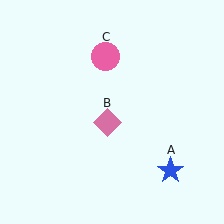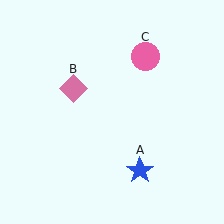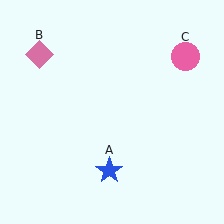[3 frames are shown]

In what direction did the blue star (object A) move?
The blue star (object A) moved left.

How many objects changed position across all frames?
3 objects changed position: blue star (object A), pink diamond (object B), pink circle (object C).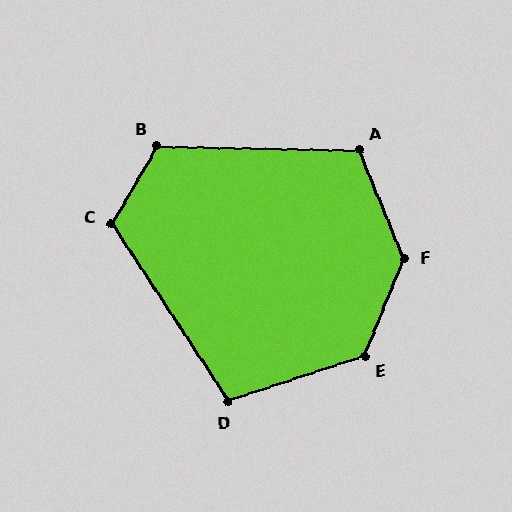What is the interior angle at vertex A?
Approximately 113 degrees (obtuse).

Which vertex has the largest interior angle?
F, at approximately 136 degrees.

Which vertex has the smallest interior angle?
D, at approximately 105 degrees.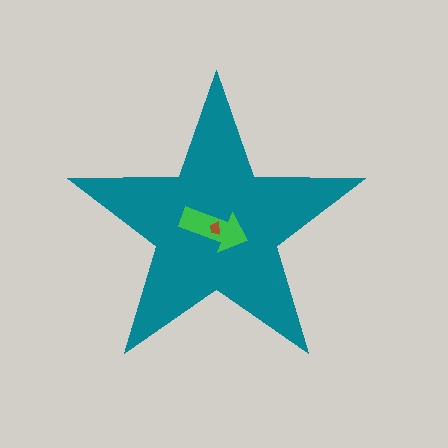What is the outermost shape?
The teal star.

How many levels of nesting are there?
3.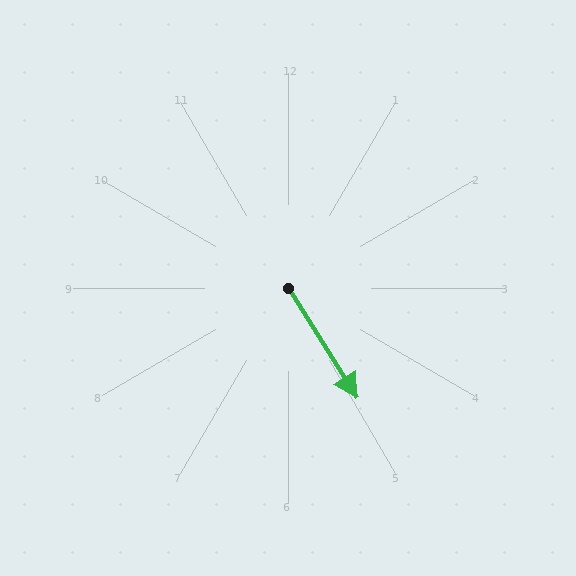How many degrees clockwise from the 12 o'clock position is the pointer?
Approximately 148 degrees.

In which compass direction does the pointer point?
Southeast.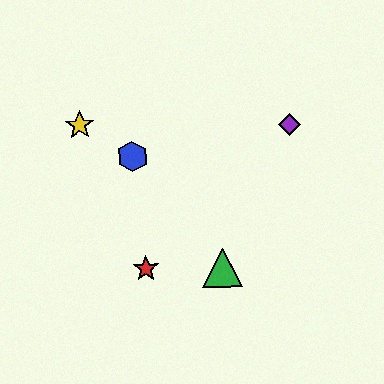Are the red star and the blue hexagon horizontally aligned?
No, the red star is at y≈269 and the blue hexagon is at y≈156.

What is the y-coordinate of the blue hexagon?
The blue hexagon is at y≈156.